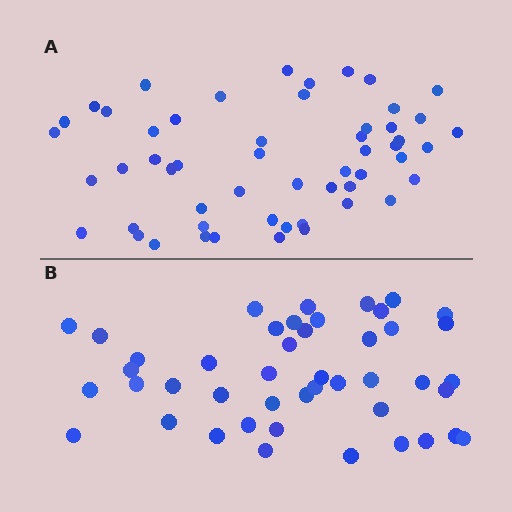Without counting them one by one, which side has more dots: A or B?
Region A (the top region) has more dots.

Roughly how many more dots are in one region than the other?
Region A has roughly 8 or so more dots than region B.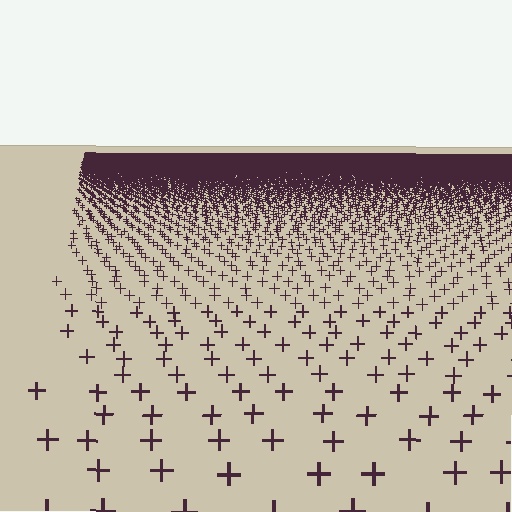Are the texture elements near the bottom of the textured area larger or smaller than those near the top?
Larger. Near the bottom, elements are closer to the viewer and appear at a bigger on-screen size.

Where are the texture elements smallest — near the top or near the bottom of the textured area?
Near the top.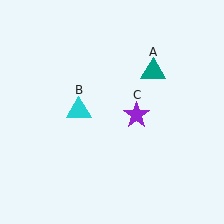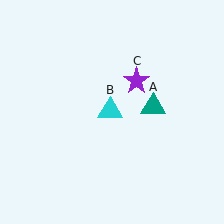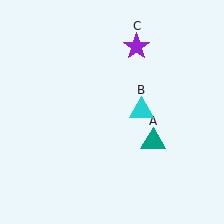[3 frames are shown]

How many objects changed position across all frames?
3 objects changed position: teal triangle (object A), cyan triangle (object B), purple star (object C).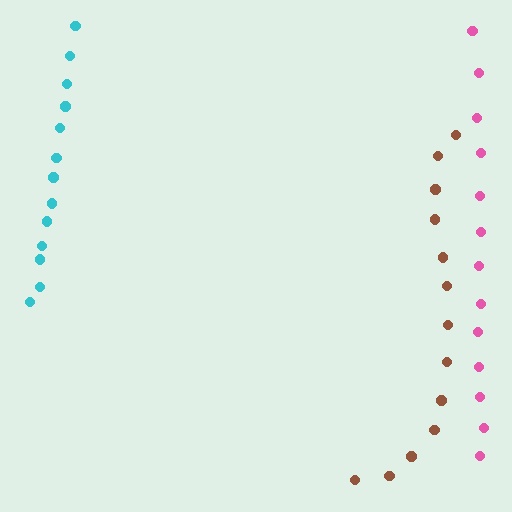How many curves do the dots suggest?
There are 3 distinct paths.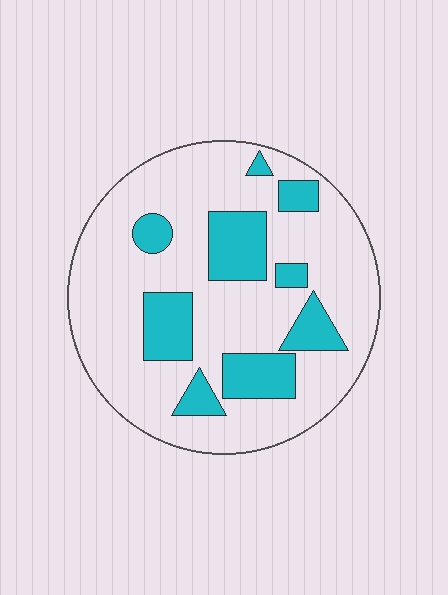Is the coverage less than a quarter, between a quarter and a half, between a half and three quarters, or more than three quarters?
Less than a quarter.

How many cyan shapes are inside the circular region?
9.